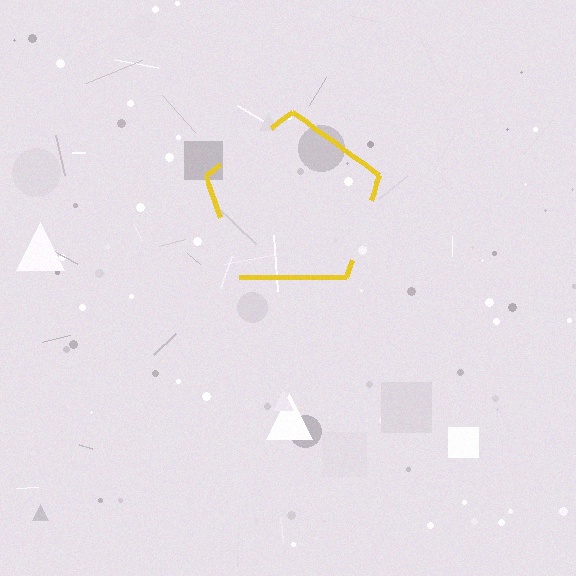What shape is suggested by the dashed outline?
The dashed outline suggests a pentagon.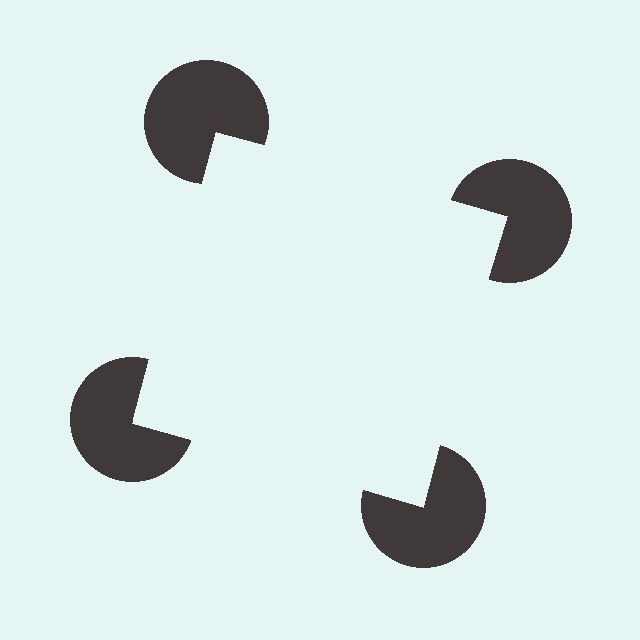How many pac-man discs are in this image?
There are 4 — one at each vertex of the illusory square.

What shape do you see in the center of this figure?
An illusory square — its edges are inferred from the aligned wedge cuts in the pac-man discs, not physically drawn.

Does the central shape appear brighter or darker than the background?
It typically appears slightly brighter than the background, even though no actual brightness change is drawn.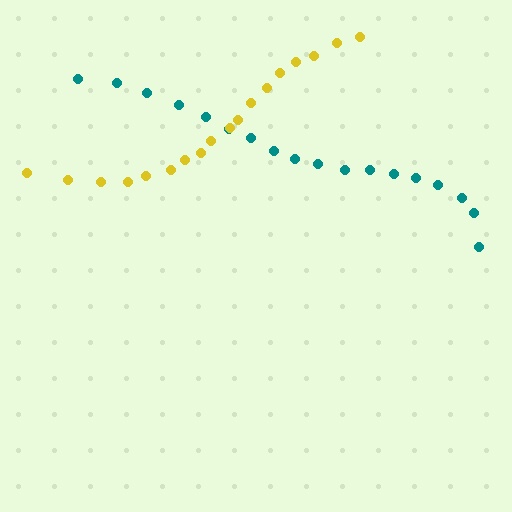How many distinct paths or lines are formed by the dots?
There are 2 distinct paths.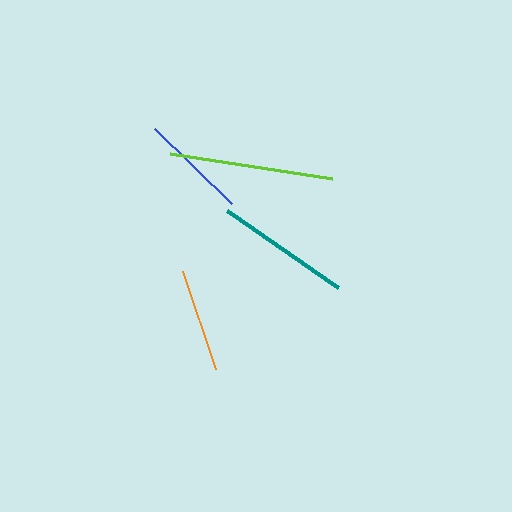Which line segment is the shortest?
The orange line is the shortest at approximately 104 pixels.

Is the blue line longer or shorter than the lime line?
The lime line is longer than the blue line.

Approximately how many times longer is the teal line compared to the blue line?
The teal line is approximately 1.3 times the length of the blue line.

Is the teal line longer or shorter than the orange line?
The teal line is longer than the orange line.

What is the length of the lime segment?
The lime segment is approximately 165 pixels long.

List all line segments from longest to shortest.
From longest to shortest: lime, teal, blue, orange.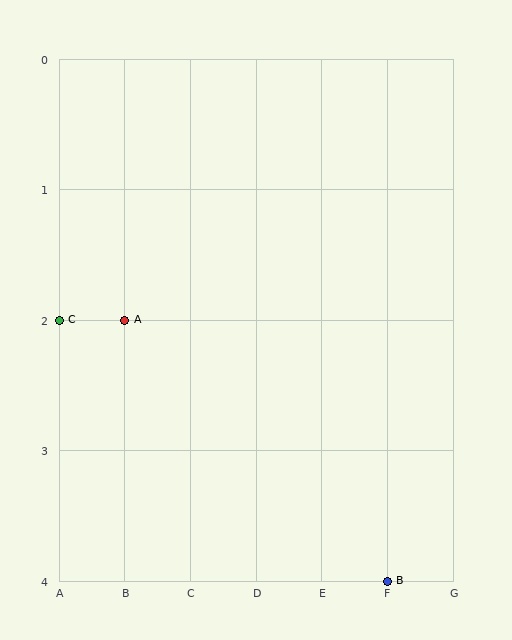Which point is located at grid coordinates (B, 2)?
Point A is at (B, 2).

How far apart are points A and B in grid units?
Points A and B are 4 columns and 2 rows apart (about 4.5 grid units diagonally).